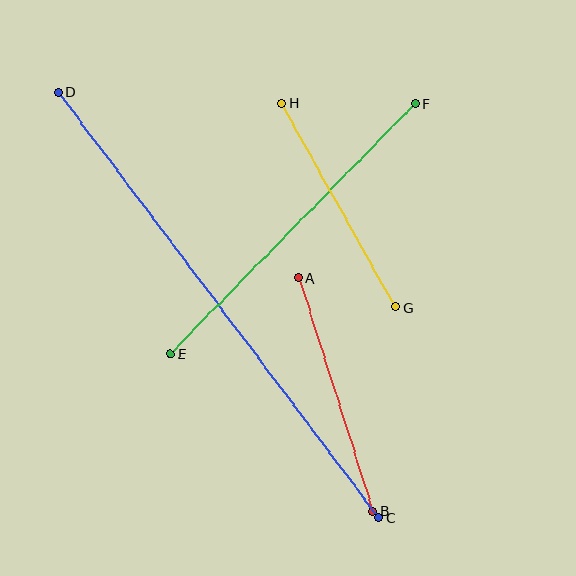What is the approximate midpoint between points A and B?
The midpoint is at approximately (336, 395) pixels.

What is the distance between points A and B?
The distance is approximately 245 pixels.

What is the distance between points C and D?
The distance is approximately 533 pixels.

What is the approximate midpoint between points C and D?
The midpoint is at approximately (219, 305) pixels.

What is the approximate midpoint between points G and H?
The midpoint is at approximately (339, 205) pixels.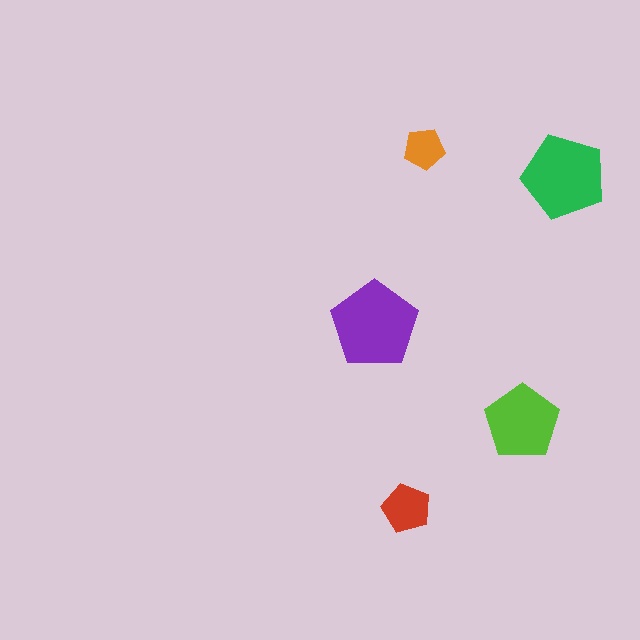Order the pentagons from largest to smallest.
the purple one, the green one, the lime one, the red one, the orange one.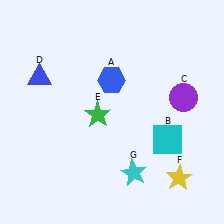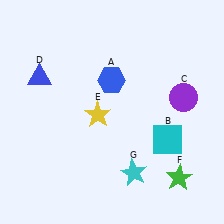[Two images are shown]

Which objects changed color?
E changed from green to yellow. F changed from yellow to green.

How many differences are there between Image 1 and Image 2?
There are 2 differences between the two images.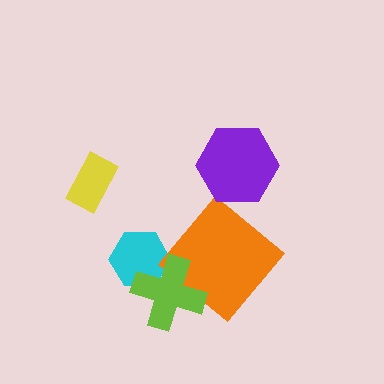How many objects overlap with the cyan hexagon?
1 object overlaps with the cyan hexagon.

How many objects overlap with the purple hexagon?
0 objects overlap with the purple hexagon.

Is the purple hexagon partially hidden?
No, no other shape covers it.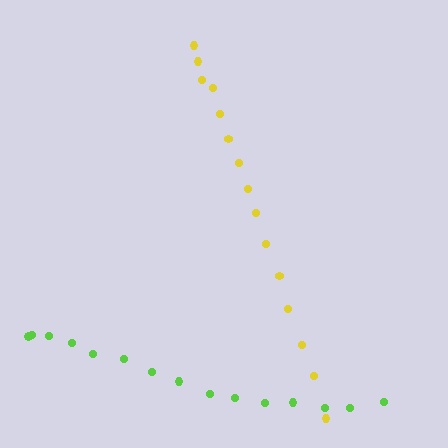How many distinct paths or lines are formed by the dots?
There are 2 distinct paths.